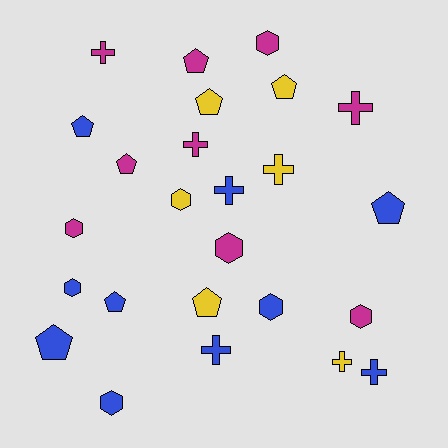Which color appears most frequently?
Blue, with 10 objects.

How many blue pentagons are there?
There are 4 blue pentagons.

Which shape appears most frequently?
Pentagon, with 9 objects.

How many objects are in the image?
There are 25 objects.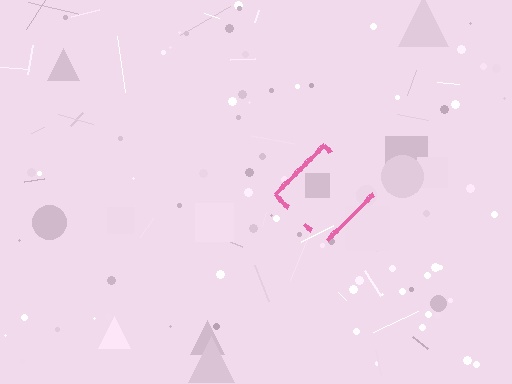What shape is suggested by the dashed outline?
The dashed outline suggests a diamond.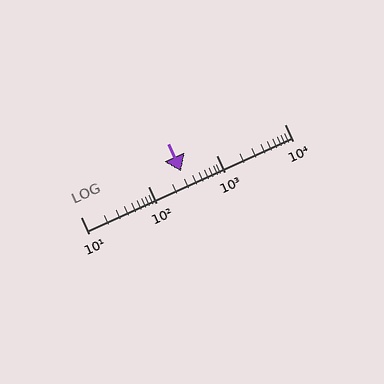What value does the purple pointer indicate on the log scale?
The pointer indicates approximately 300.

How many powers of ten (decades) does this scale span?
The scale spans 3 decades, from 10 to 10000.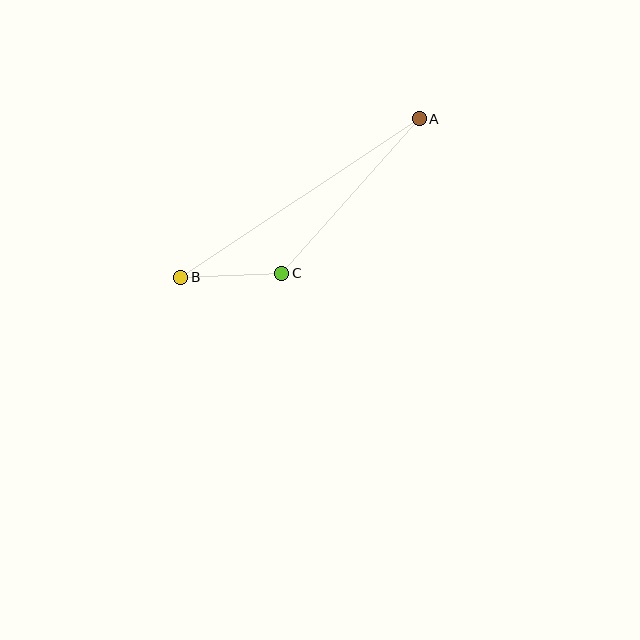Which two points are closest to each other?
Points B and C are closest to each other.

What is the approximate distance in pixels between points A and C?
The distance between A and C is approximately 207 pixels.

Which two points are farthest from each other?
Points A and B are farthest from each other.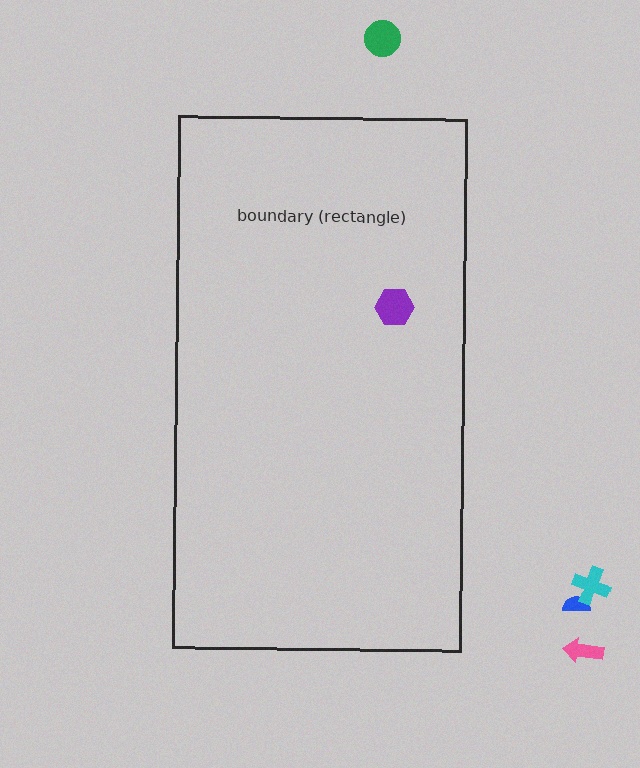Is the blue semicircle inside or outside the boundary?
Outside.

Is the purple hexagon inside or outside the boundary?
Inside.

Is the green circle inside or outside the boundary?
Outside.